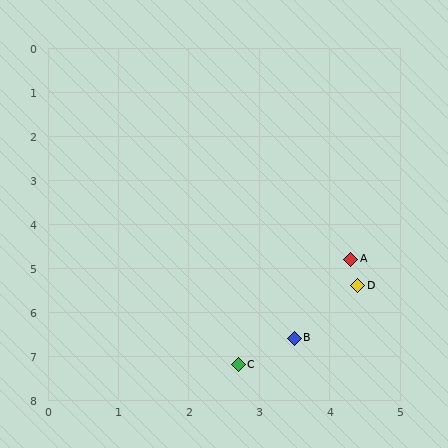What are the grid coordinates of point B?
Point B is at approximately (3.5, 6.6).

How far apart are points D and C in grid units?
Points D and C are about 2.5 grid units apart.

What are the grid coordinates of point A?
Point A is at approximately (4.3, 4.8).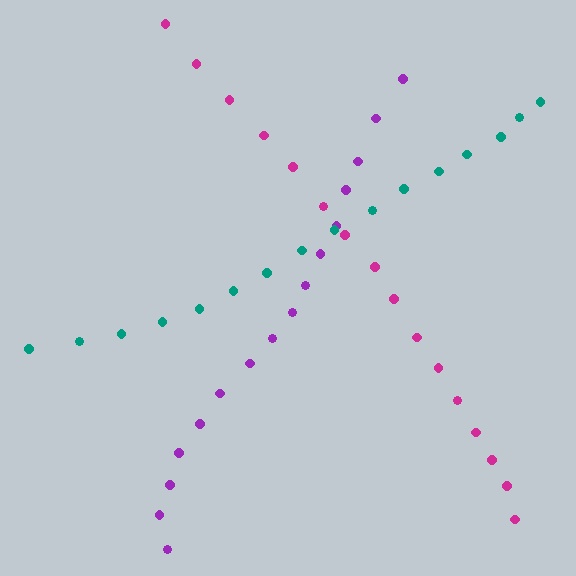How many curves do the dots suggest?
There are 3 distinct paths.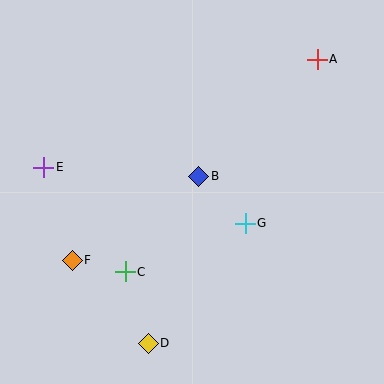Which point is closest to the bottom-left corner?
Point F is closest to the bottom-left corner.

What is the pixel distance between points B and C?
The distance between B and C is 120 pixels.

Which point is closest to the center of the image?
Point B at (199, 176) is closest to the center.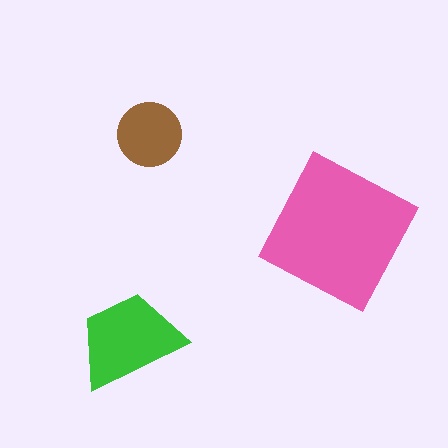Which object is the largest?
The pink square.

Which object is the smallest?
The brown circle.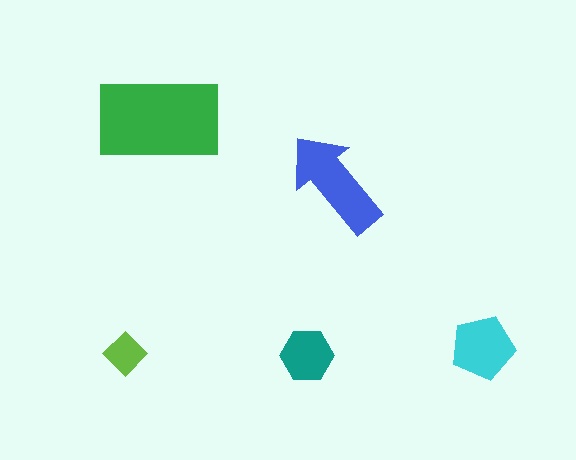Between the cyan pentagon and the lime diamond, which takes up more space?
The cyan pentagon.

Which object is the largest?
The green rectangle.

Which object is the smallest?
The lime diamond.